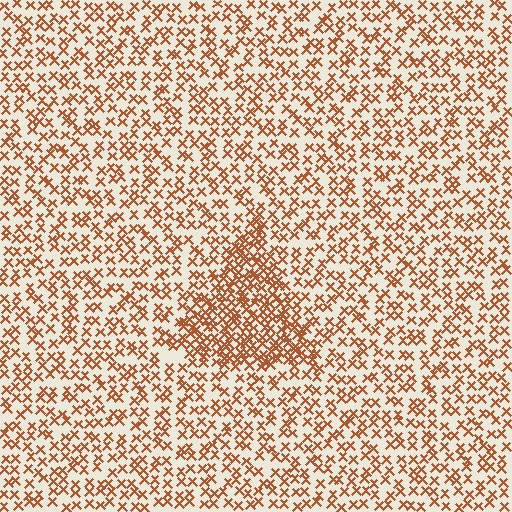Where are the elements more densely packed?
The elements are more densely packed inside the triangle boundary.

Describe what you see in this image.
The image contains small brown elements arranged at two different densities. A triangle-shaped region is visible where the elements are more densely packed than the surrounding area.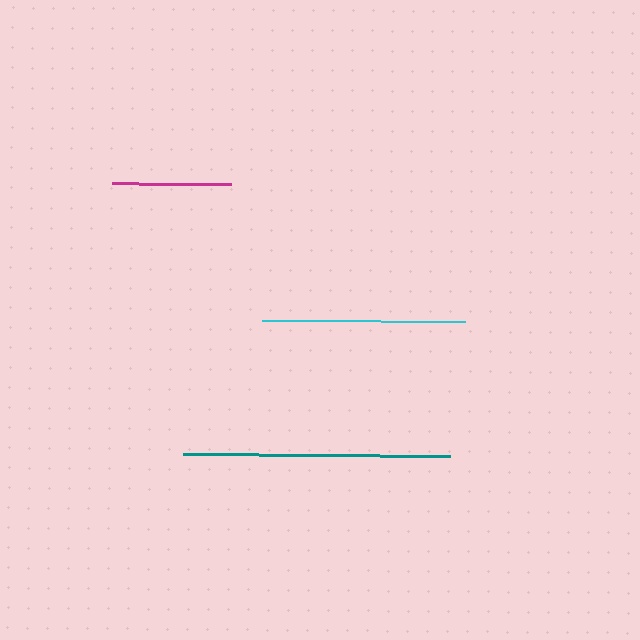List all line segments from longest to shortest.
From longest to shortest: teal, cyan, magenta.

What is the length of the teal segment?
The teal segment is approximately 267 pixels long.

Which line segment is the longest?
The teal line is the longest at approximately 267 pixels.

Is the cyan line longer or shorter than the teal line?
The teal line is longer than the cyan line.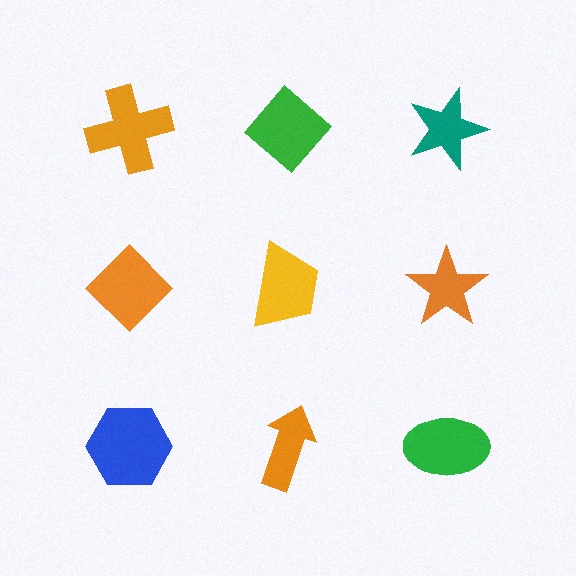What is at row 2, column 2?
A yellow trapezoid.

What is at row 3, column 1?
A blue hexagon.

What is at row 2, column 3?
An orange star.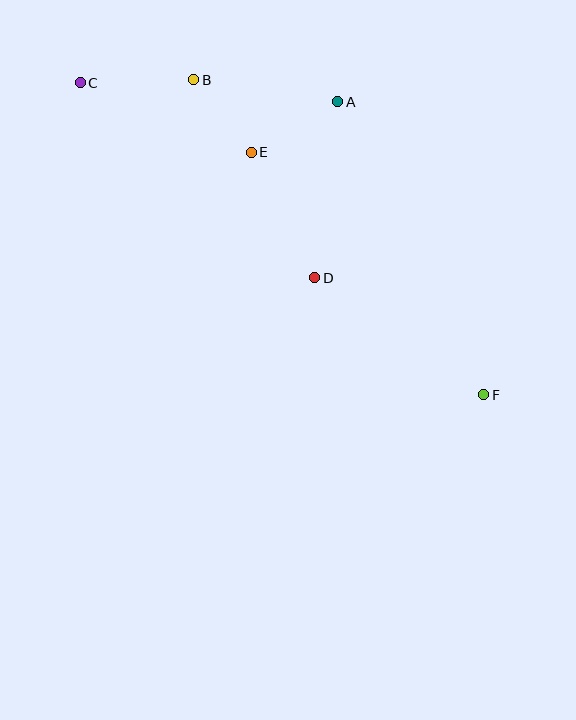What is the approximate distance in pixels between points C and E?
The distance between C and E is approximately 185 pixels.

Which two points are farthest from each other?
Points C and F are farthest from each other.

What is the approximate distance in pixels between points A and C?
The distance between A and C is approximately 258 pixels.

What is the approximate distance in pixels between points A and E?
The distance between A and E is approximately 100 pixels.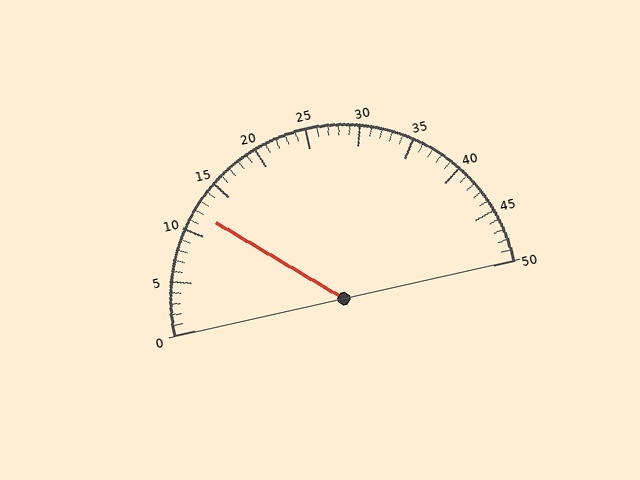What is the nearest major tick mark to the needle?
The nearest major tick mark is 10.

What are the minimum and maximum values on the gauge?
The gauge ranges from 0 to 50.